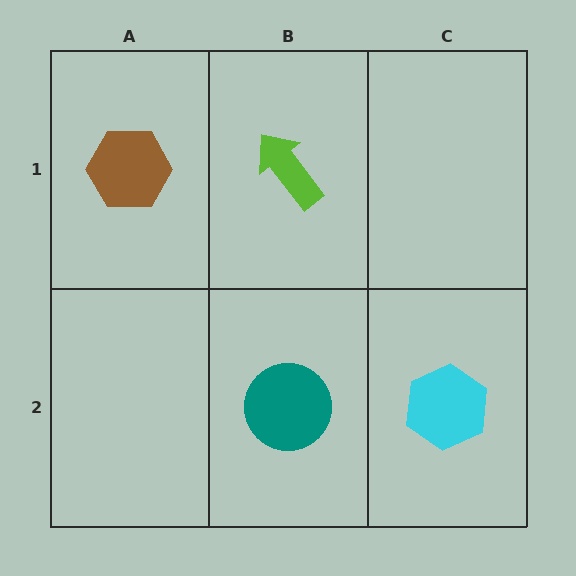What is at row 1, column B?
A lime arrow.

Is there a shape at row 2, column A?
No, that cell is empty.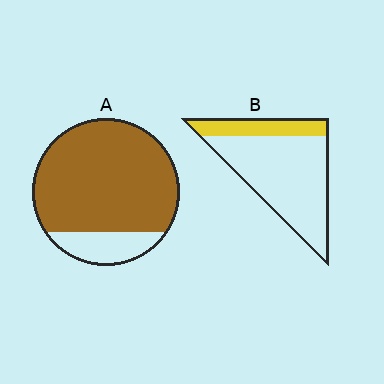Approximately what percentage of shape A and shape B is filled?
A is approximately 85% and B is approximately 25%.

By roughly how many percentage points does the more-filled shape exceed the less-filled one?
By roughly 60 percentage points (A over B).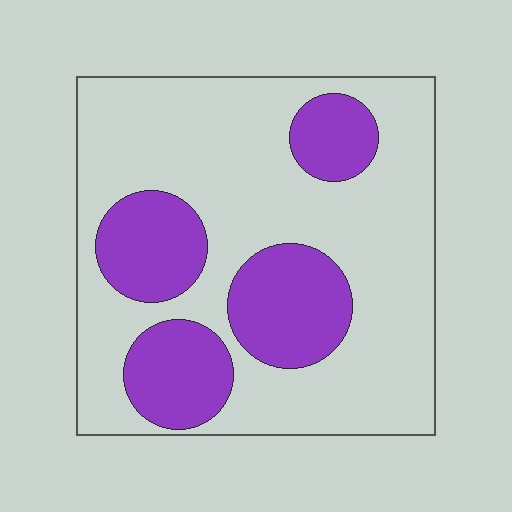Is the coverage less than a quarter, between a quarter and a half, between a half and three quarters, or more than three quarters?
Between a quarter and a half.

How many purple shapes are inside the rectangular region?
4.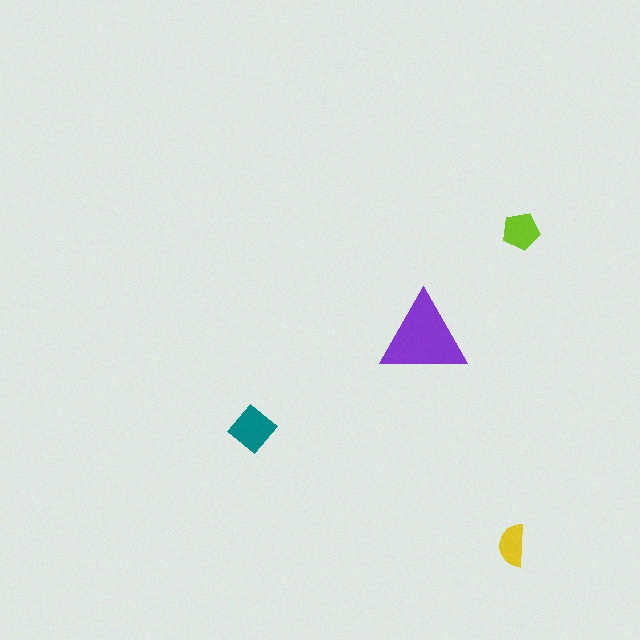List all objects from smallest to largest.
The yellow semicircle, the lime pentagon, the teal diamond, the purple triangle.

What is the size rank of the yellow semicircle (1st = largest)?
4th.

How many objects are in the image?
There are 4 objects in the image.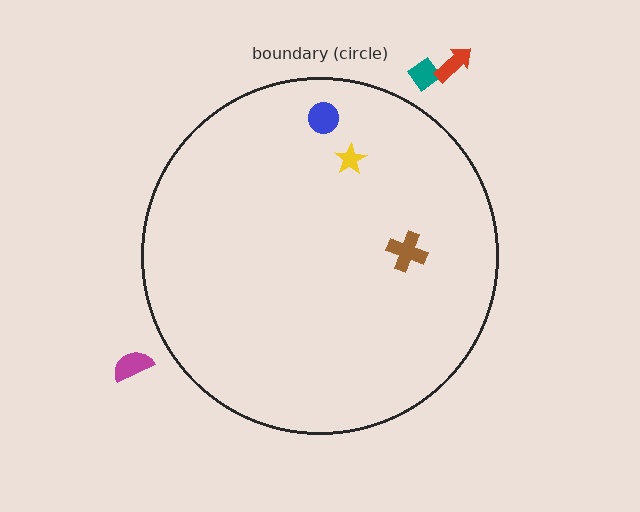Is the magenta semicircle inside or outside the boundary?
Outside.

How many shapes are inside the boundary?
3 inside, 3 outside.